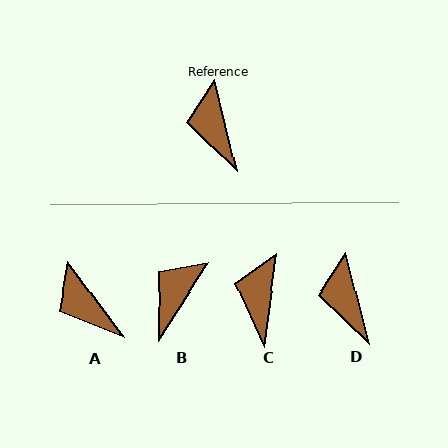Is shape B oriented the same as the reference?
No, it is off by about 47 degrees.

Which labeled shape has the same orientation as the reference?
D.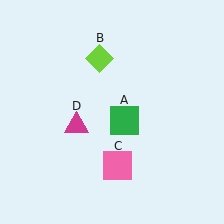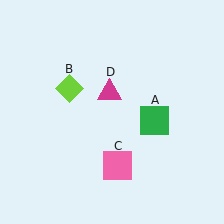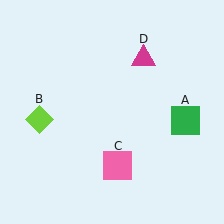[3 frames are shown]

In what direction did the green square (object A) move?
The green square (object A) moved right.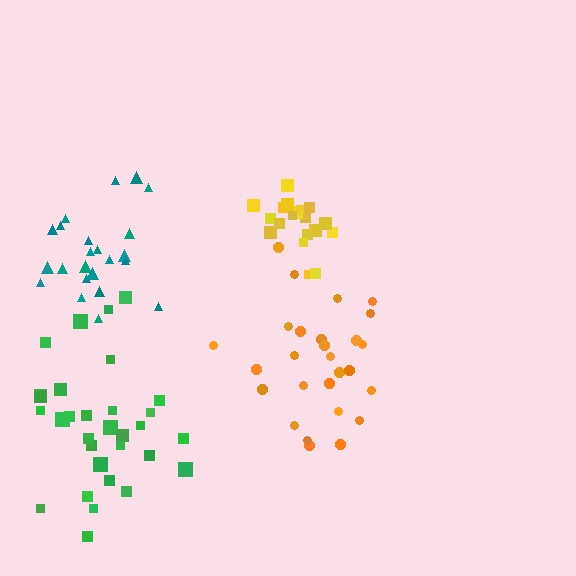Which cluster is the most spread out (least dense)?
Orange.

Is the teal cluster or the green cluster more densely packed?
Teal.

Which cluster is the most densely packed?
Yellow.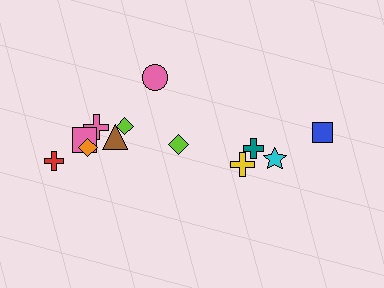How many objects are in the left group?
There are 8 objects.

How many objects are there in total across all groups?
There are 12 objects.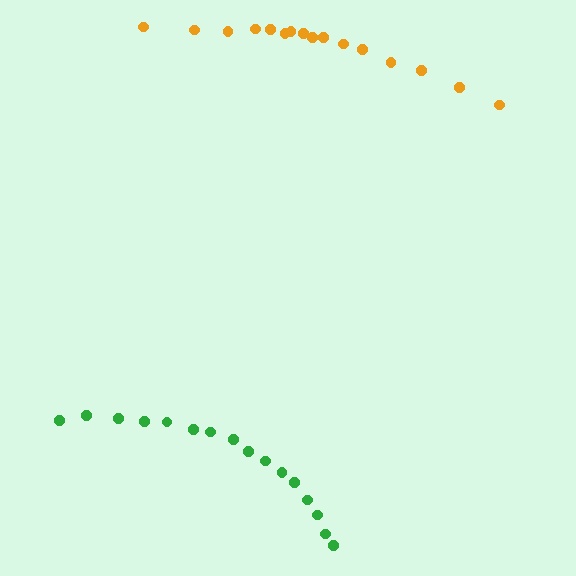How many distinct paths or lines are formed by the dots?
There are 2 distinct paths.